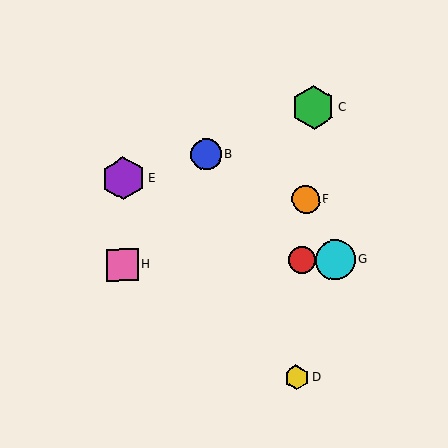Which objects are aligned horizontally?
Objects A, G, H are aligned horizontally.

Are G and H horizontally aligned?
Yes, both are at y≈260.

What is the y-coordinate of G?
Object G is at y≈260.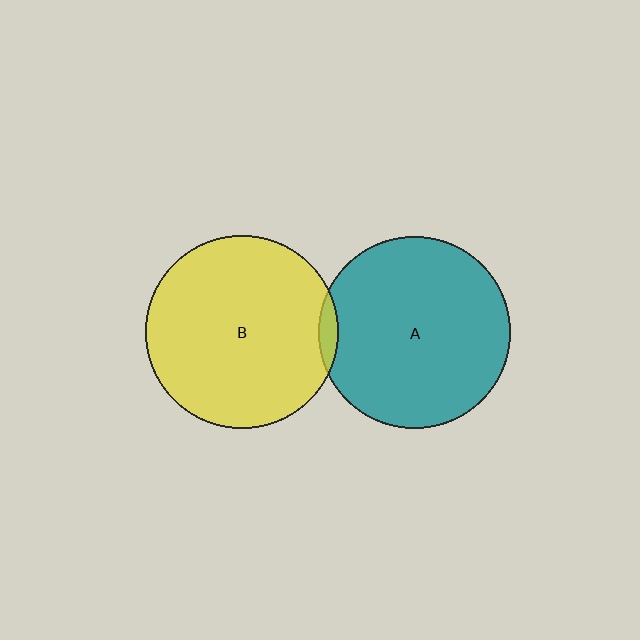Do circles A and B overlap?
Yes.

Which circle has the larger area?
Circle B (yellow).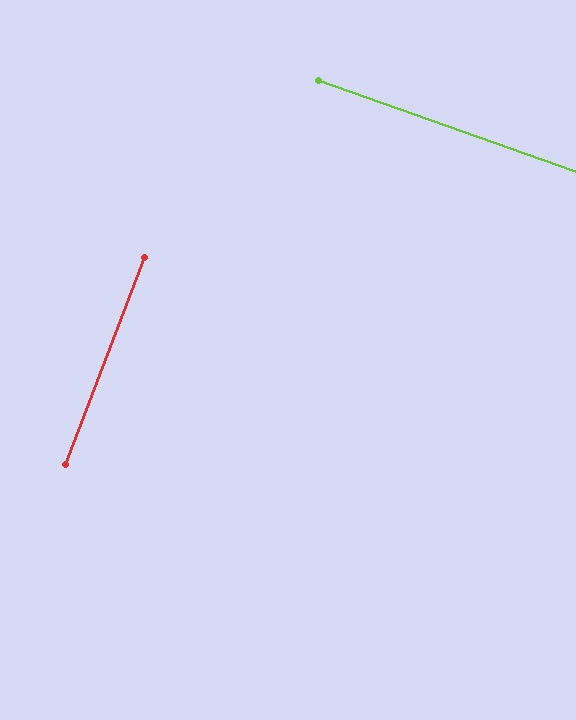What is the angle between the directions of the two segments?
Approximately 89 degrees.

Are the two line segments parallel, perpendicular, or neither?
Perpendicular — they meet at approximately 89°.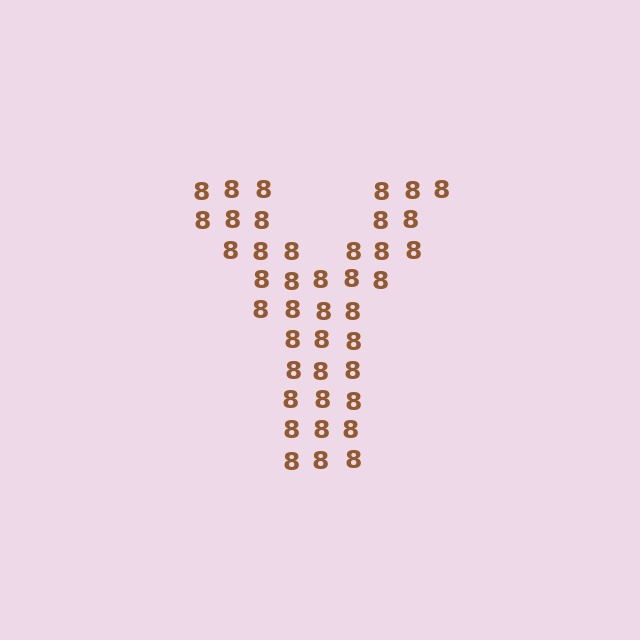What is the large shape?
The large shape is the letter Y.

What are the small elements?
The small elements are digit 8's.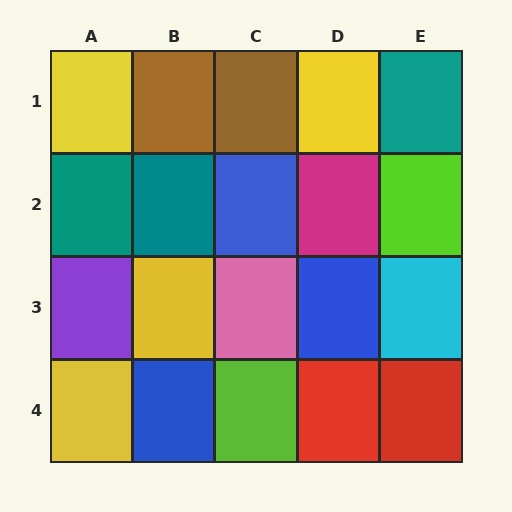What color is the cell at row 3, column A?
Purple.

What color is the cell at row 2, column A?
Teal.